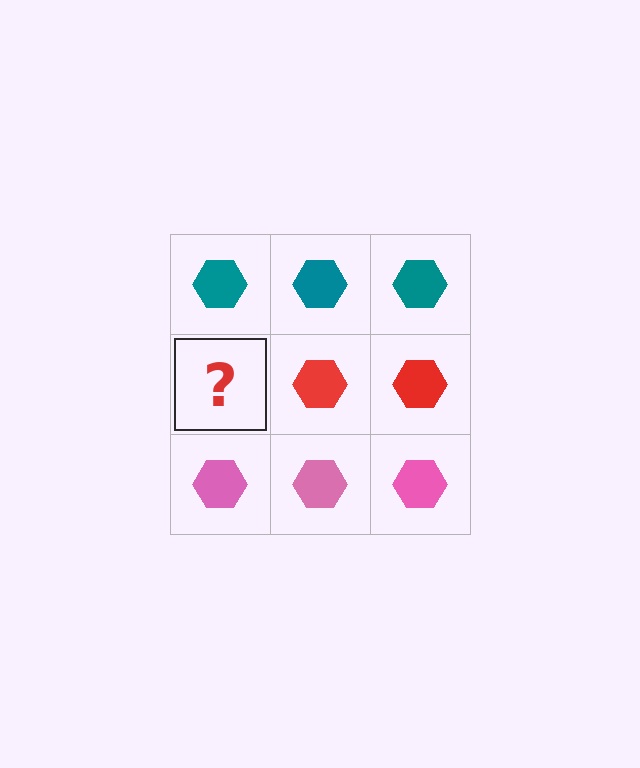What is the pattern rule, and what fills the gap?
The rule is that each row has a consistent color. The gap should be filled with a red hexagon.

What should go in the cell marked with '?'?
The missing cell should contain a red hexagon.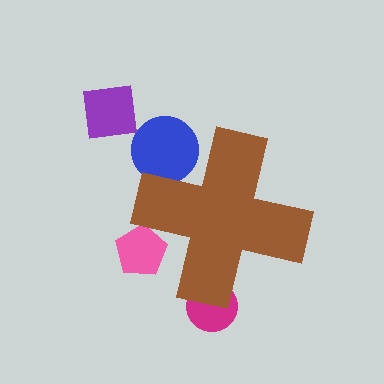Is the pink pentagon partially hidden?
Yes, the pink pentagon is partially hidden behind the brown cross.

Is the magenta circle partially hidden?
Yes, the magenta circle is partially hidden behind the brown cross.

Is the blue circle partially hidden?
Yes, the blue circle is partially hidden behind the brown cross.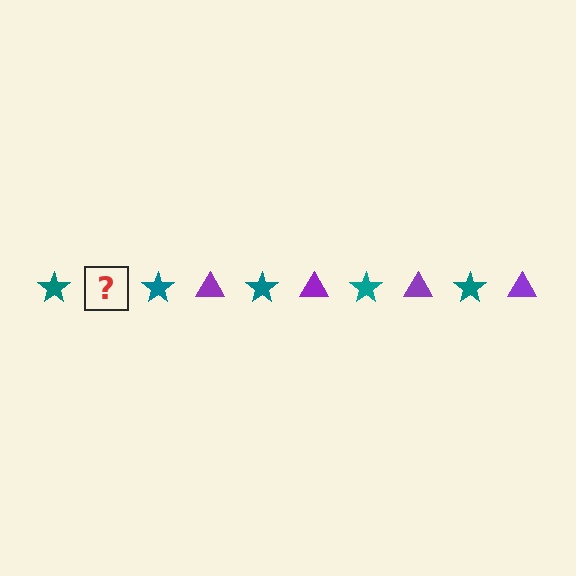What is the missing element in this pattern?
The missing element is a purple triangle.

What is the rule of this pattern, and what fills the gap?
The rule is that the pattern alternates between teal star and purple triangle. The gap should be filled with a purple triangle.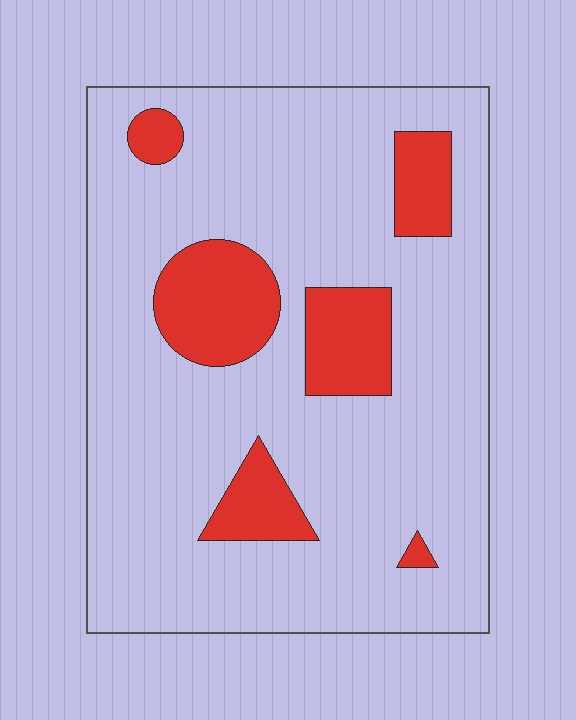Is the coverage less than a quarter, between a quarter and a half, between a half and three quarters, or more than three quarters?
Less than a quarter.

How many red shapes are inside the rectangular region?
6.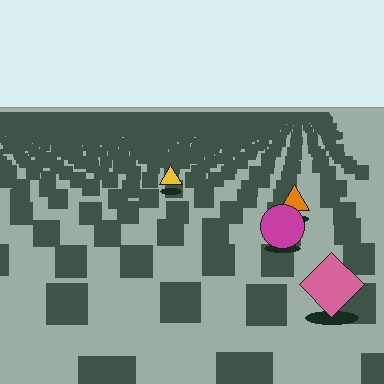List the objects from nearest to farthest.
From nearest to farthest: the pink diamond, the magenta circle, the orange triangle, the yellow triangle.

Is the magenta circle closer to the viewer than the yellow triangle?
Yes. The magenta circle is closer — you can tell from the texture gradient: the ground texture is coarser near it.